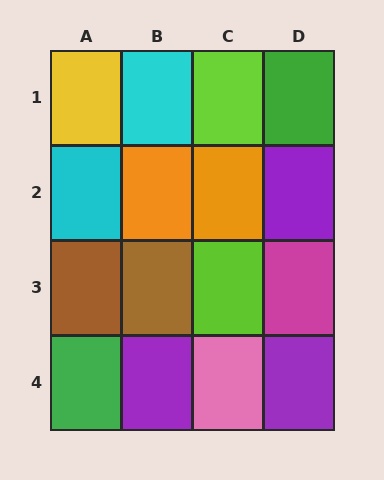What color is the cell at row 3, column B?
Brown.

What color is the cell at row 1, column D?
Green.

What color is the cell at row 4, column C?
Pink.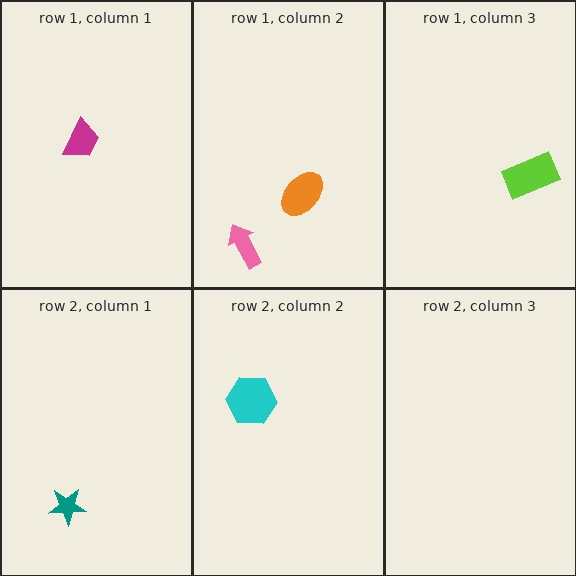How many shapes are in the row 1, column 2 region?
2.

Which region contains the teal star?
The row 2, column 1 region.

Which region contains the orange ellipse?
The row 1, column 2 region.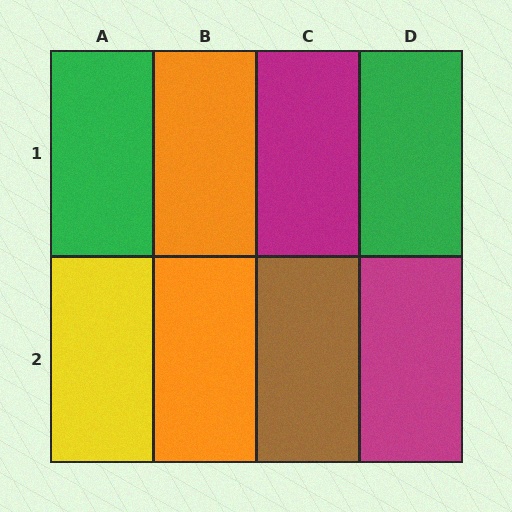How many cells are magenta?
2 cells are magenta.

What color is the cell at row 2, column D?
Magenta.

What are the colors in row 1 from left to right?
Green, orange, magenta, green.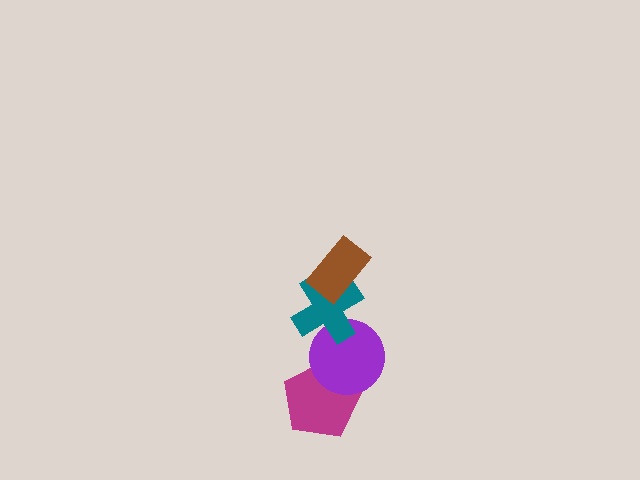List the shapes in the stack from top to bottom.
From top to bottom: the brown rectangle, the teal cross, the purple circle, the magenta pentagon.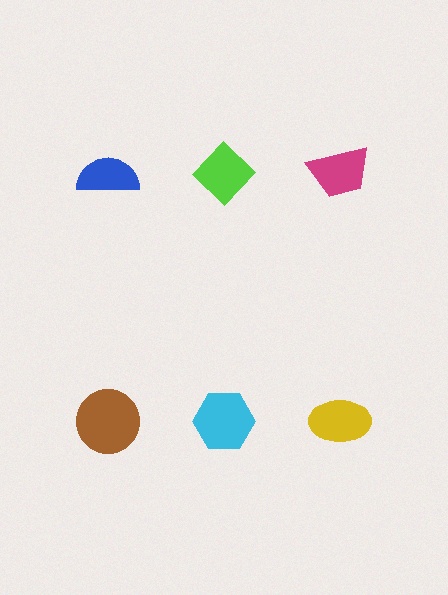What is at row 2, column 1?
A brown circle.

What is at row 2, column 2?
A cyan hexagon.